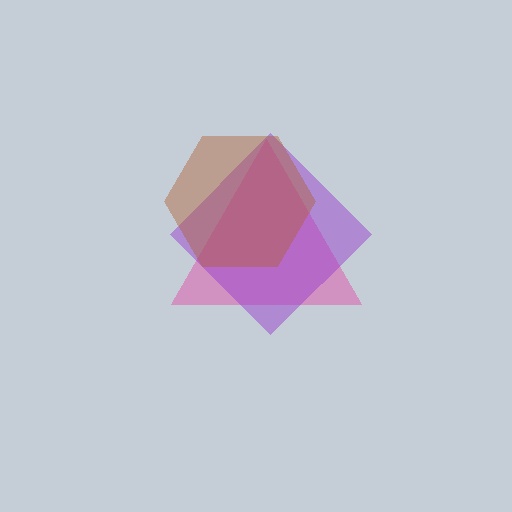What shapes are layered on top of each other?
The layered shapes are: a pink triangle, a purple diamond, a brown hexagon.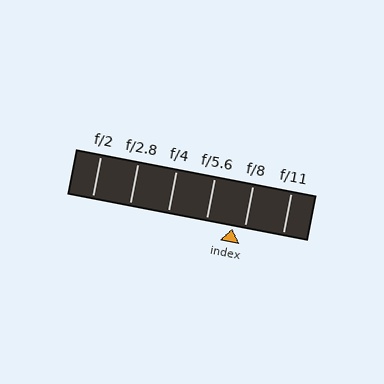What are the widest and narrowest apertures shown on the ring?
The widest aperture shown is f/2 and the narrowest is f/11.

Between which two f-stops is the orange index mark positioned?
The index mark is between f/5.6 and f/8.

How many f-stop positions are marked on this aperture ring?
There are 6 f-stop positions marked.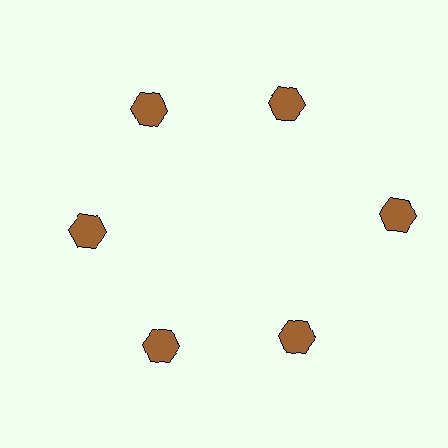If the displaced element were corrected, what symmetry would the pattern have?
It would have 6-fold rotational symmetry — the pattern would map onto itself every 60 degrees.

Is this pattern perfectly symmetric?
No. The 6 brown hexagons are arranged in a ring, but one element near the 3 o'clock position is pushed outward from the center, breaking the 6-fold rotational symmetry.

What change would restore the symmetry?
The symmetry would be restored by moving it inward, back onto the ring so that all 6 hexagons sit at equal angles and equal distance from the center.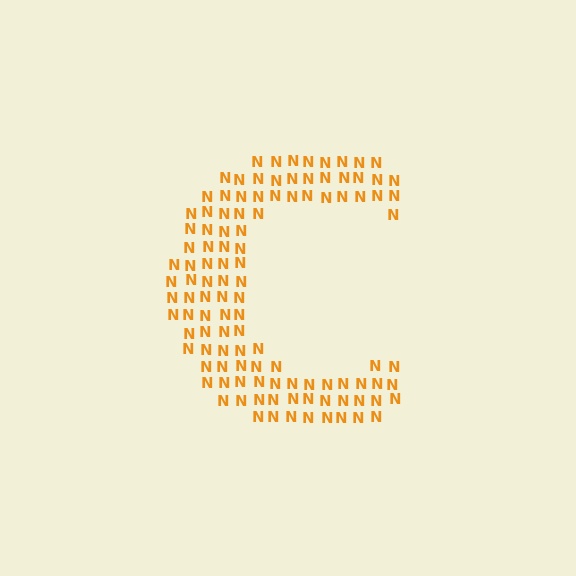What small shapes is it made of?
It is made of small letter N's.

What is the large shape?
The large shape is the letter C.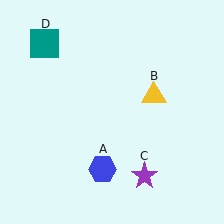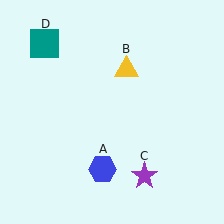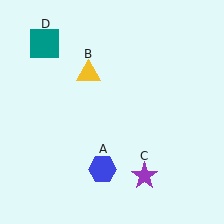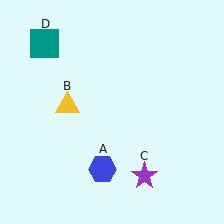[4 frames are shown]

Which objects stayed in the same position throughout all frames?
Blue hexagon (object A) and purple star (object C) and teal square (object D) remained stationary.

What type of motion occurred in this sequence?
The yellow triangle (object B) rotated counterclockwise around the center of the scene.